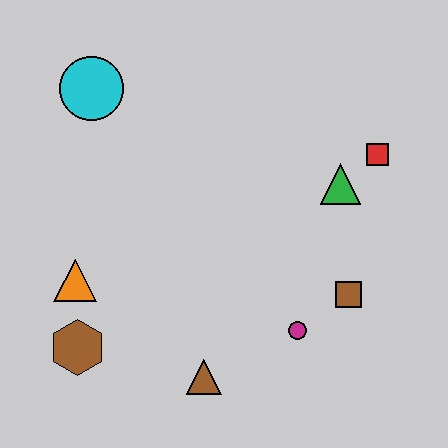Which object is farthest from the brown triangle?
The cyan circle is farthest from the brown triangle.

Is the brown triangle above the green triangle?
No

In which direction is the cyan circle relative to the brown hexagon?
The cyan circle is above the brown hexagon.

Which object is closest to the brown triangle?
The magenta circle is closest to the brown triangle.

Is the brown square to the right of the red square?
No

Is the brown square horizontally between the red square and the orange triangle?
Yes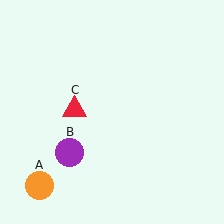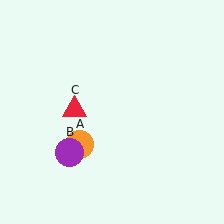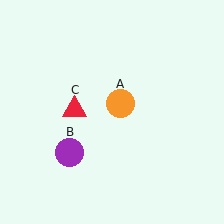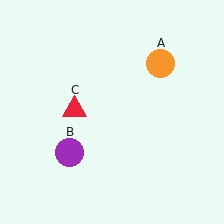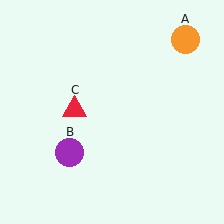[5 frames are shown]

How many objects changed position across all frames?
1 object changed position: orange circle (object A).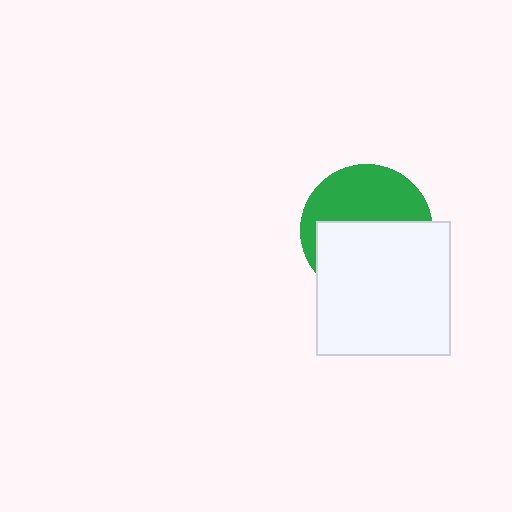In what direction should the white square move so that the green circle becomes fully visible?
The white square should move down. That is the shortest direction to clear the overlap and leave the green circle fully visible.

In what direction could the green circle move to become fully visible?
The green circle could move up. That would shift it out from behind the white square entirely.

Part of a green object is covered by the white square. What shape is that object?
It is a circle.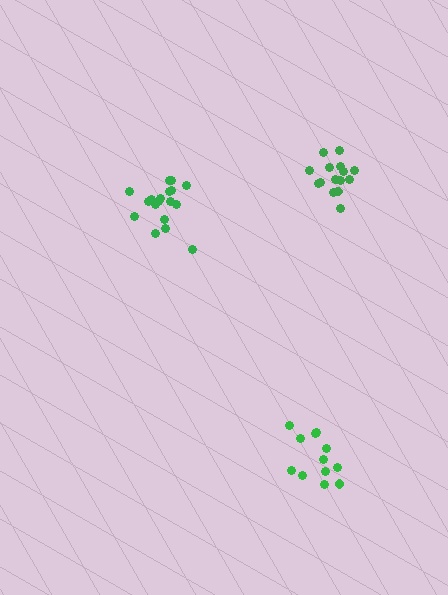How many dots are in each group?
Group 1: 15 dots, Group 2: 18 dots, Group 3: 12 dots (45 total).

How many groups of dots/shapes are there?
There are 3 groups.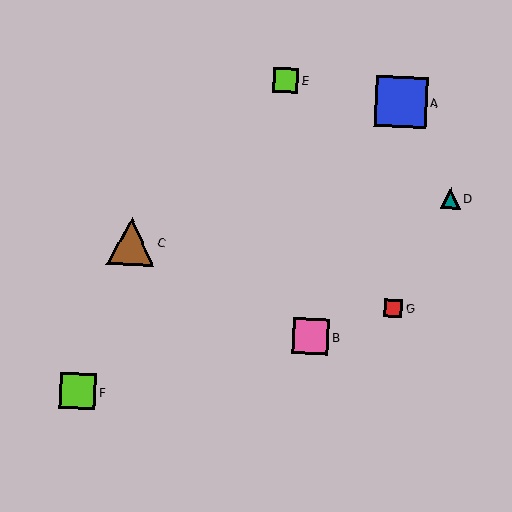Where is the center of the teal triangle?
The center of the teal triangle is at (450, 198).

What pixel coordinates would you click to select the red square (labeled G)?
Click at (393, 308) to select the red square G.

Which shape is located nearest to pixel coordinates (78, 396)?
The lime square (labeled F) at (78, 391) is nearest to that location.